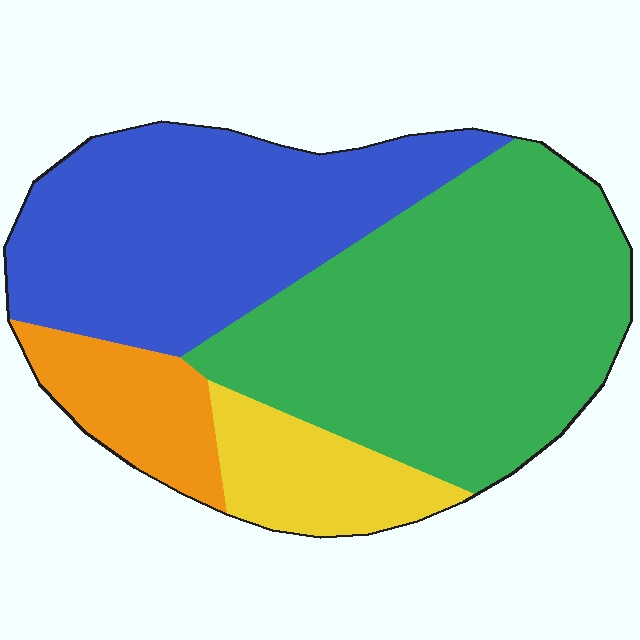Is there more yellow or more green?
Green.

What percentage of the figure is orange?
Orange takes up less than a sixth of the figure.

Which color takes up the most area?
Green, at roughly 45%.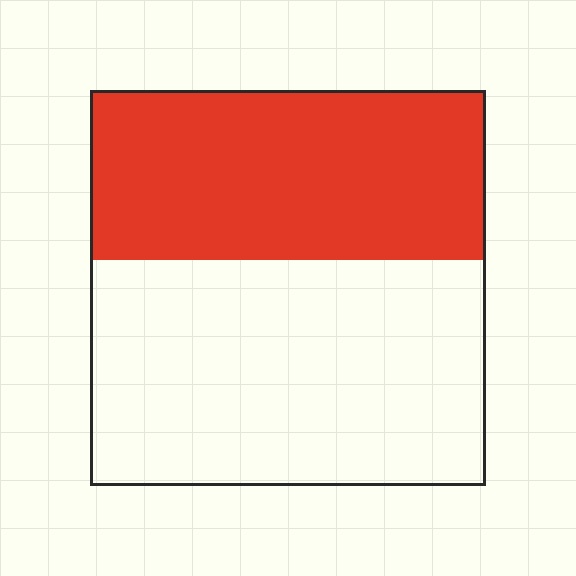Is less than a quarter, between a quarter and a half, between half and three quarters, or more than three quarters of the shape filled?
Between a quarter and a half.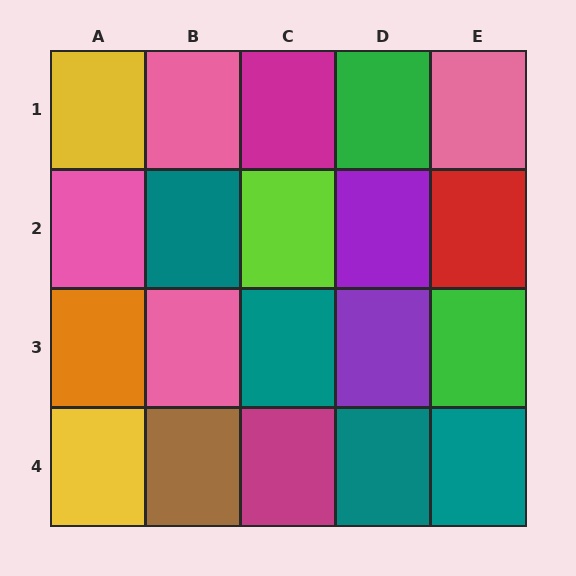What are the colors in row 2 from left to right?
Pink, teal, lime, purple, red.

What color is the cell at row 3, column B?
Pink.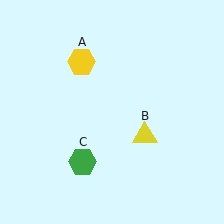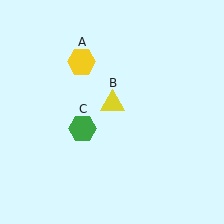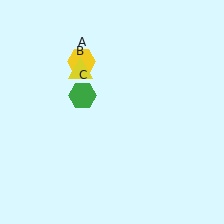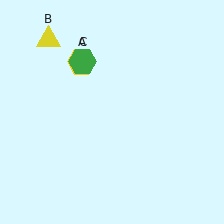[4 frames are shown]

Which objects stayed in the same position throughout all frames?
Yellow hexagon (object A) remained stationary.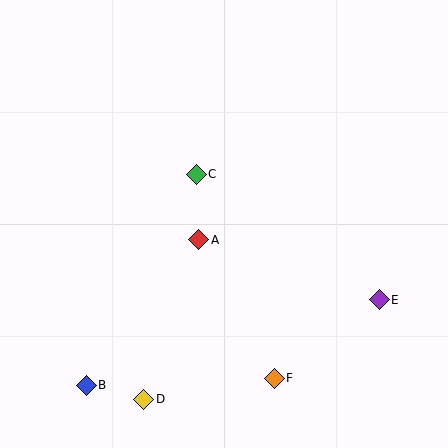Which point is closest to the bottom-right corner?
Point E is closest to the bottom-right corner.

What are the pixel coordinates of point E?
Point E is at (379, 300).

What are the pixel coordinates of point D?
Point D is at (144, 399).